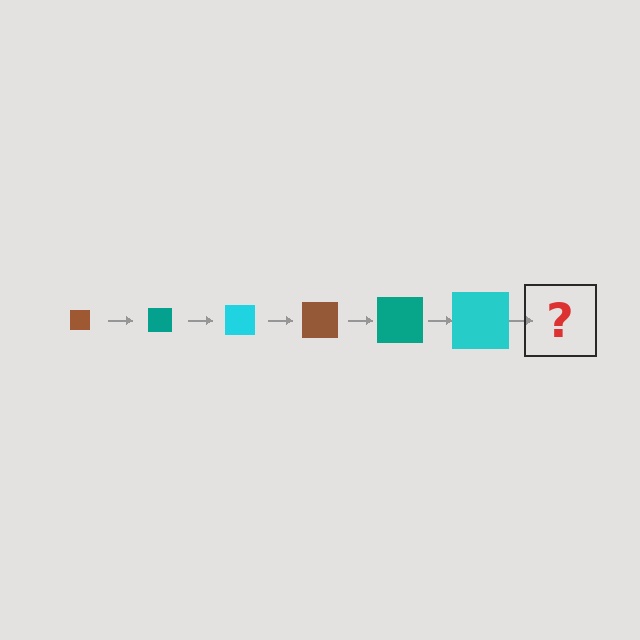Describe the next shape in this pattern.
It should be a brown square, larger than the previous one.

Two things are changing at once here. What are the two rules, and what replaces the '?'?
The two rules are that the square grows larger each step and the color cycles through brown, teal, and cyan. The '?' should be a brown square, larger than the previous one.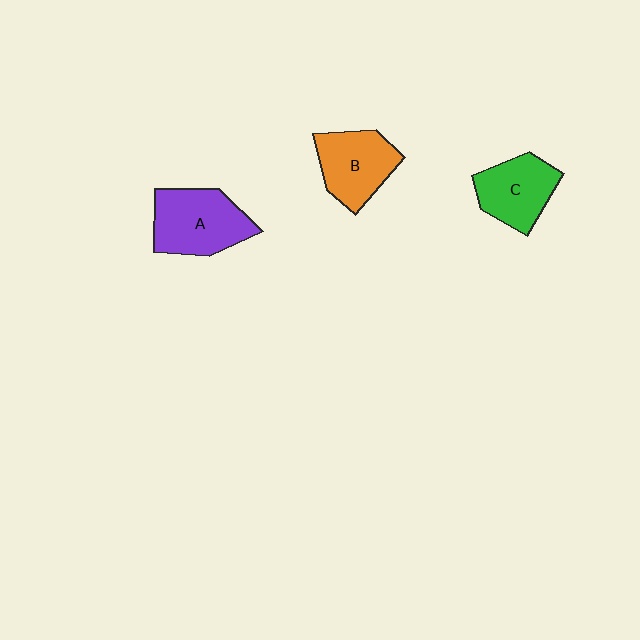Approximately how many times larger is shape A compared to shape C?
Approximately 1.2 times.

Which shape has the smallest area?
Shape C (green).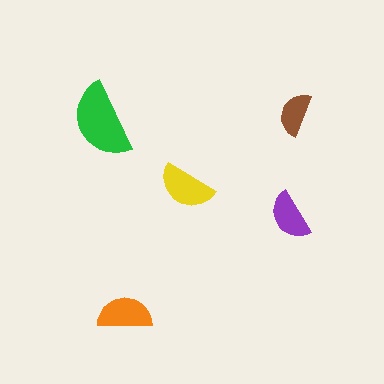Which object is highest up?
The brown semicircle is topmost.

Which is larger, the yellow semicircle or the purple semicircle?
The yellow one.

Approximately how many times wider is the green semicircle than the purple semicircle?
About 1.5 times wider.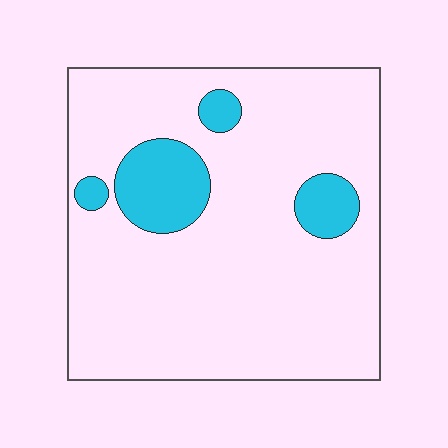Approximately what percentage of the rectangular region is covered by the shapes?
Approximately 15%.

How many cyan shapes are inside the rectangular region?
4.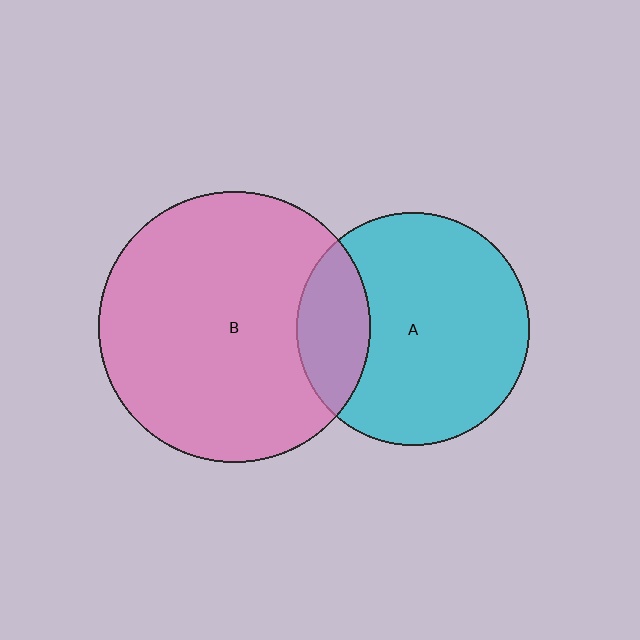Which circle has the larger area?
Circle B (pink).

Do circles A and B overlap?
Yes.